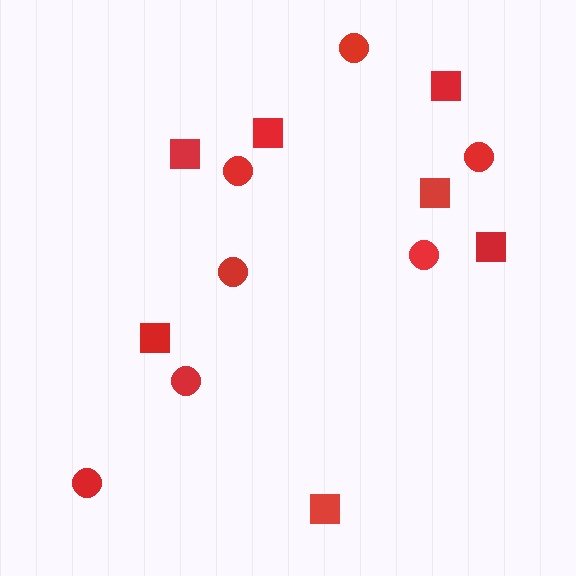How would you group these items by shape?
There are 2 groups: one group of squares (7) and one group of circles (7).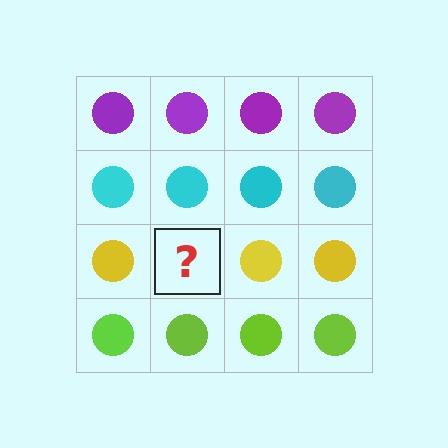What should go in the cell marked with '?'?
The missing cell should contain a yellow circle.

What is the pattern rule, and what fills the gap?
The rule is that each row has a consistent color. The gap should be filled with a yellow circle.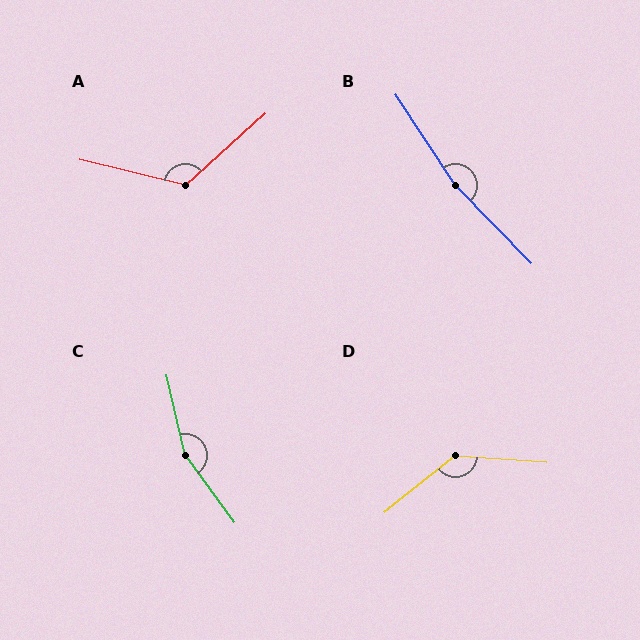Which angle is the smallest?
A, at approximately 124 degrees.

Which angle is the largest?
B, at approximately 169 degrees.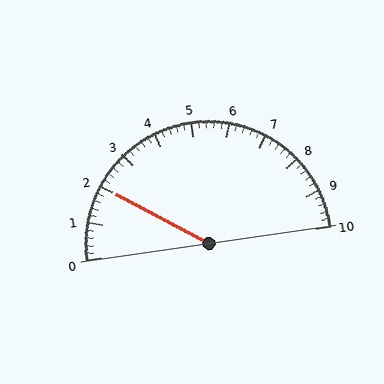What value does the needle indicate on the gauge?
The needle indicates approximately 2.0.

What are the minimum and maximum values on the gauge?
The gauge ranges from 0 to 10.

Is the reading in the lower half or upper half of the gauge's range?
The reading is in the lower half of the range (0 to 10).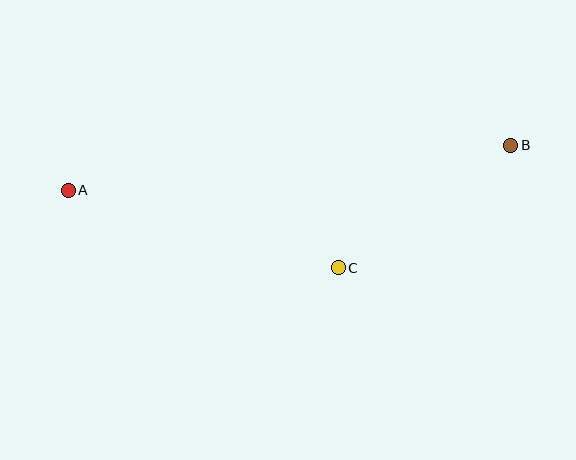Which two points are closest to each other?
Points B and C are closest to each other.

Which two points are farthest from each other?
Points A and B are farthest from each other.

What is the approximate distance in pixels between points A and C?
The distance between A and C is approximately 281 pixels.